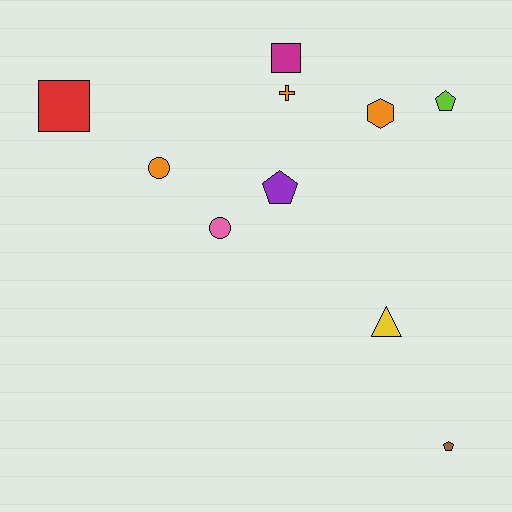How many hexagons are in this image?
There is 1 hexagon.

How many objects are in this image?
There are 10 objects.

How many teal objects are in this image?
There are no teal objects.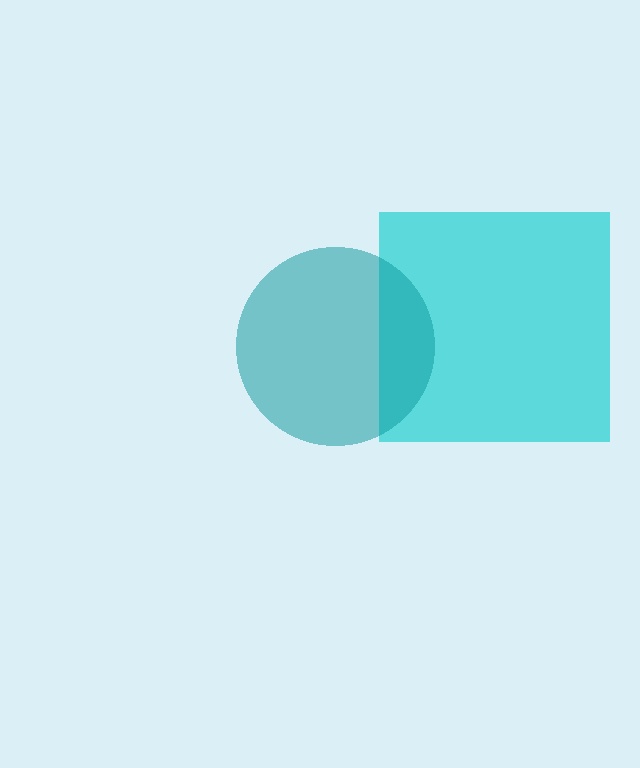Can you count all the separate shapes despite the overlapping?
Yes, there are 2 separate shapes.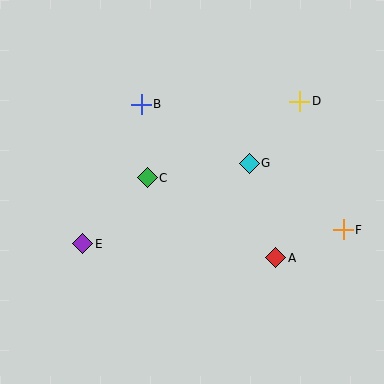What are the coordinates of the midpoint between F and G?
The midpoint between F and G is at (296, 197).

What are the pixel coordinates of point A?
Point A is at (276, 258).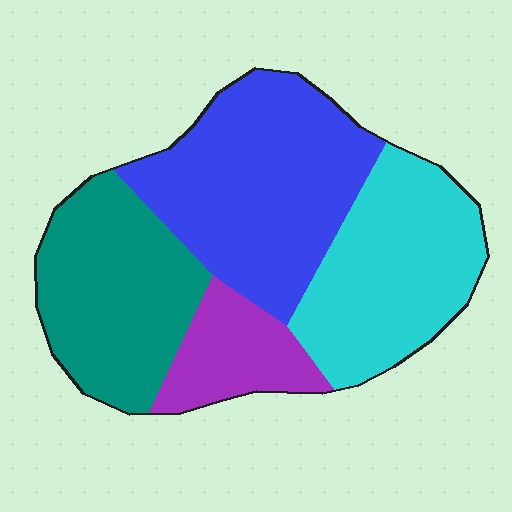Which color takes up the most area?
Blue, at roughly 35%.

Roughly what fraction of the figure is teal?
Teal takes up about one quarter (1/4) of the figure.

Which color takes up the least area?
Purple, at roughly 10%.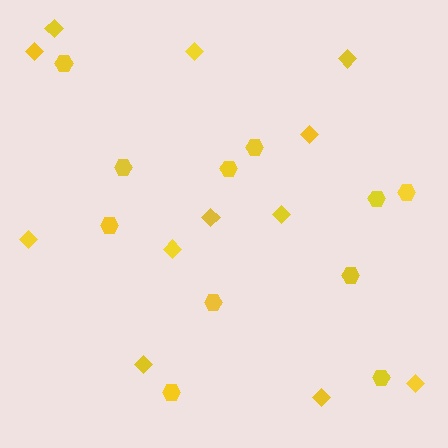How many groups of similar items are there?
There are 2 groups: one group of hexagons (11) and one group of diamonds (12).